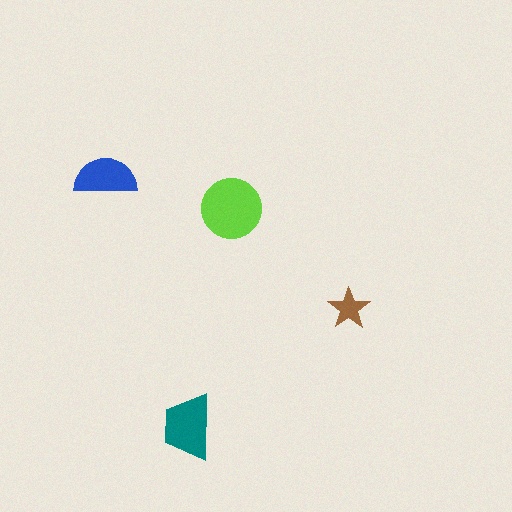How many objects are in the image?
There are 4 objects in the image.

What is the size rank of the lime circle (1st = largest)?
1st.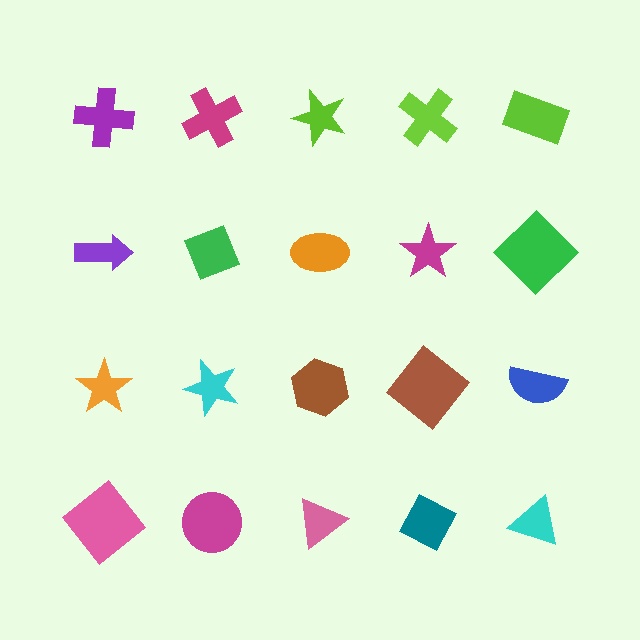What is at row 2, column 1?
A purple arrow.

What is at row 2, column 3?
An orange ellipse.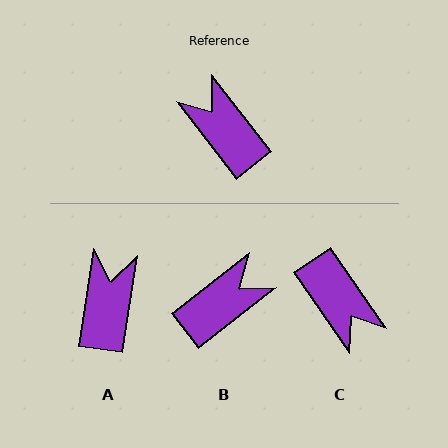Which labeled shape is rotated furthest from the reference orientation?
C, about 176 degrees away.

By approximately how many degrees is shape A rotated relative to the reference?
Approximately 46 degrees clockwise.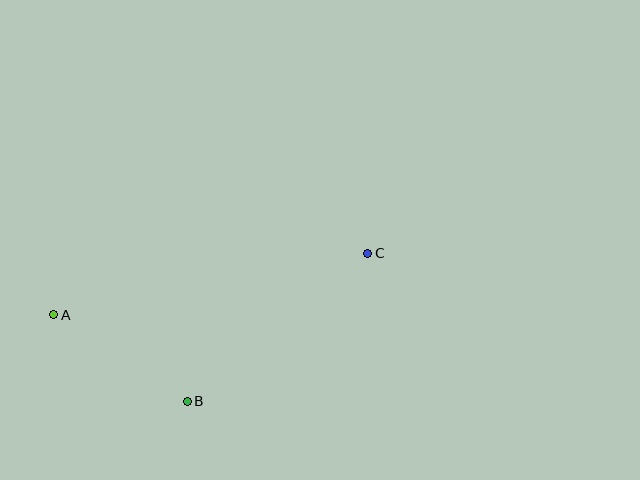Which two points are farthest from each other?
Points A and C are farthest from each other.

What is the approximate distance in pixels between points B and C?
The distance between B and C is approximately 233 pixels.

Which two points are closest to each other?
Points A and B are closest to each other.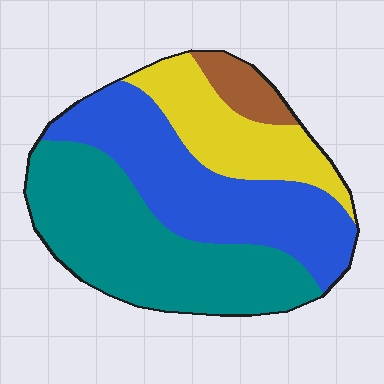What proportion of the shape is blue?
Blue covers about 35% of the shape.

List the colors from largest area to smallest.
From largest to smallest: teal, blue, yellow, brown.